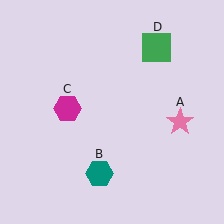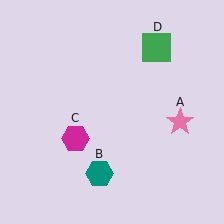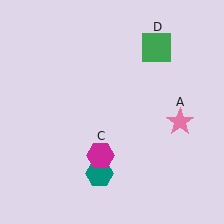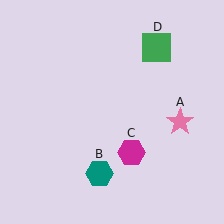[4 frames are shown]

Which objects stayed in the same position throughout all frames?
Pink star (object A) and teal hexagon (object B) and green square (object D) remained stationary.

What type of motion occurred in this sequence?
The magenta hexagon (object C) rotated counterclockwise around the center of the scene.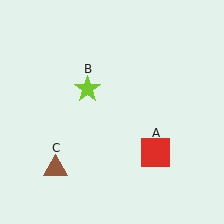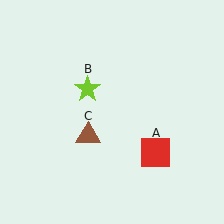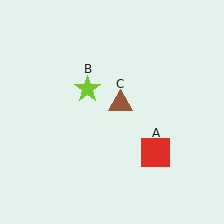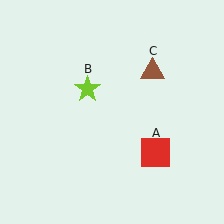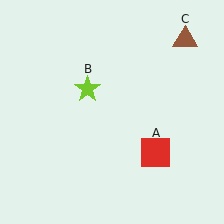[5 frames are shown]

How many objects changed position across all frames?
1 object changed position: brown triangle (object C).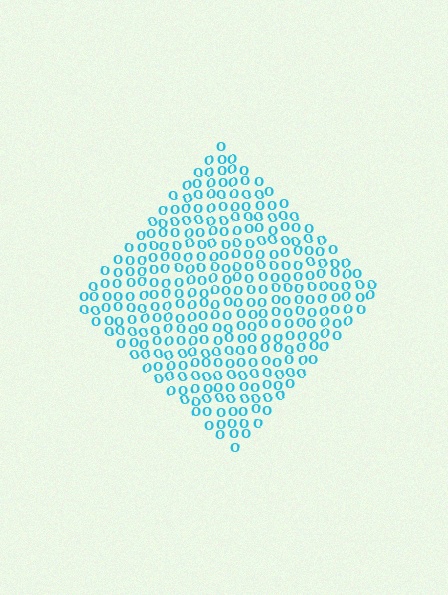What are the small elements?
The small elements are letter O's.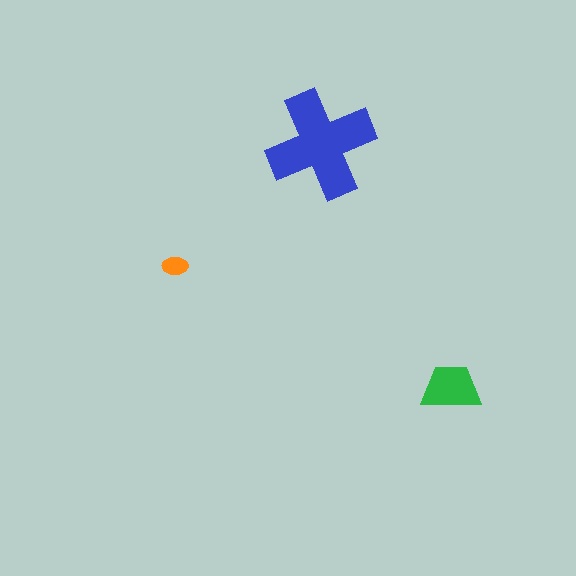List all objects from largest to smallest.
The blue cross, the green trapezoid, the orange ellipse.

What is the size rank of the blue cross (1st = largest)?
1st.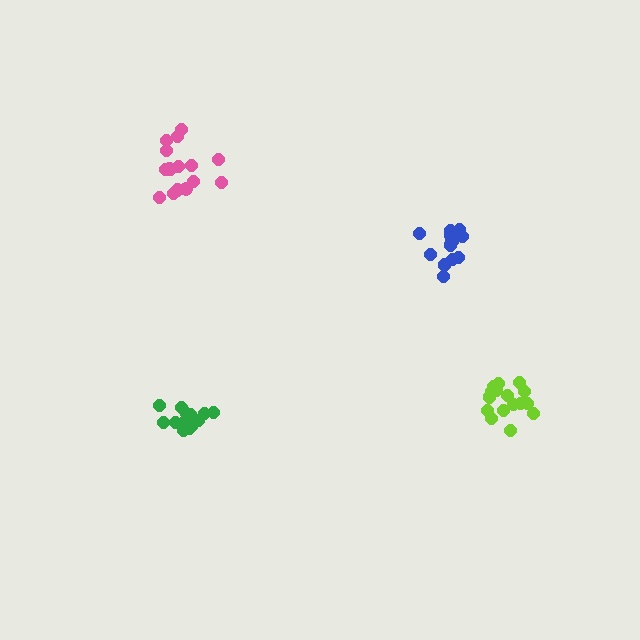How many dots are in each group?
Group 1: 16 dots, Group 2: 12 dots, Group 3: 16 dots, Group 4: 15 dots (59 total).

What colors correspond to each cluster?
The clusters are colored: pink, blue, lime, green.